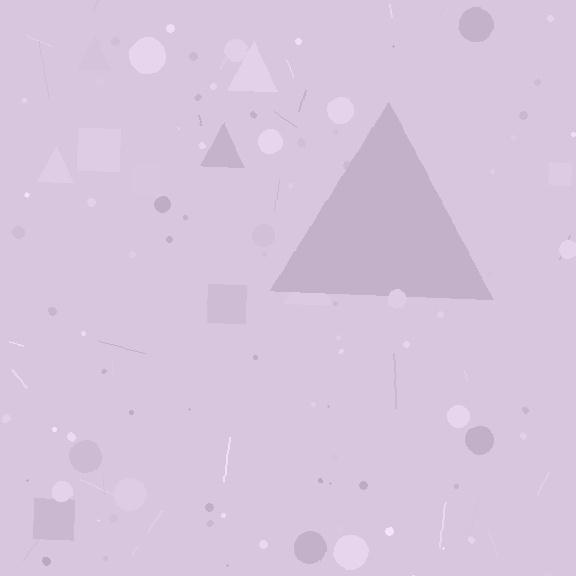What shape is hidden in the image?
A triangle is hidden in the image.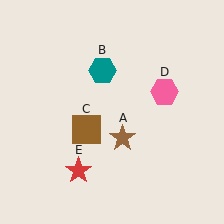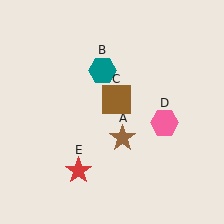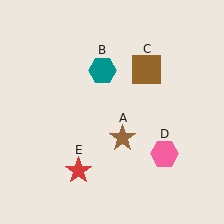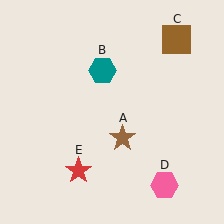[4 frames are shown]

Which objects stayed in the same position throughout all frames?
Brown star (object A) and teal hexagon (object B) and red star (object E) remained stationary.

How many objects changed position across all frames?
2 objects changed position: brown square (object C), pink hexagon (object D).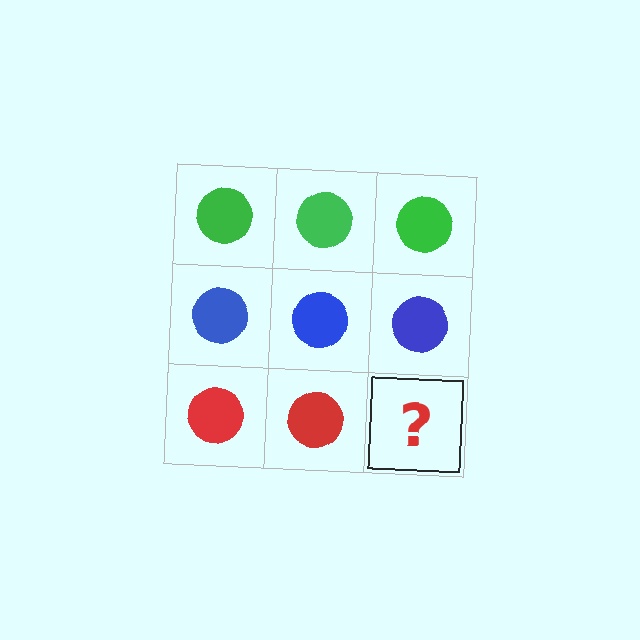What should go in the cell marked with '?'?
The missing cell should contain a red circle.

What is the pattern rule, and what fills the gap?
The rule is that each row has a consistent color. The gap should be filled with a red circle.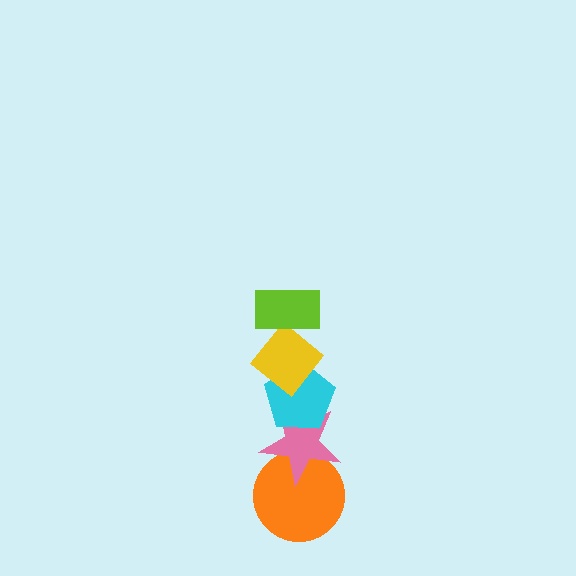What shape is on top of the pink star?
The cyan pentagon is on top of the pink star.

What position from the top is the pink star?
The pink star is 4th from the top.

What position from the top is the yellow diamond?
The yellow diamond is 2nd from the top.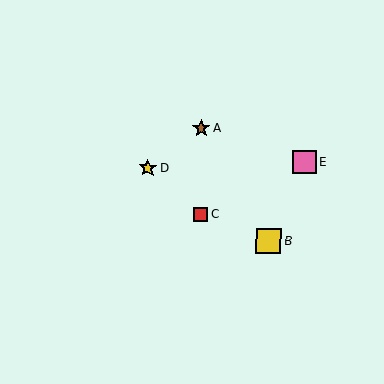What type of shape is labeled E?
Shape E is a pink square.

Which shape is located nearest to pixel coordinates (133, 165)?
The yellow star (labeled D) at (148, 168) is nearest to that location.